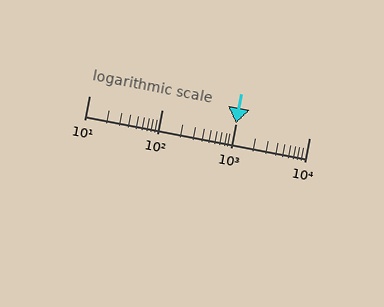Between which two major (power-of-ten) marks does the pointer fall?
The pointer is between 1000 and 10000.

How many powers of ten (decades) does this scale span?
The scale spans 3 decades, from 10 to 10000.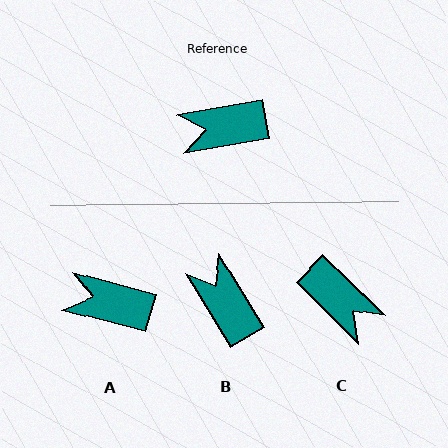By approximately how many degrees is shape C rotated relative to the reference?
Approximately 125 degrees counter-clockwise.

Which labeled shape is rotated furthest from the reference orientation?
C, about 125 degrees away.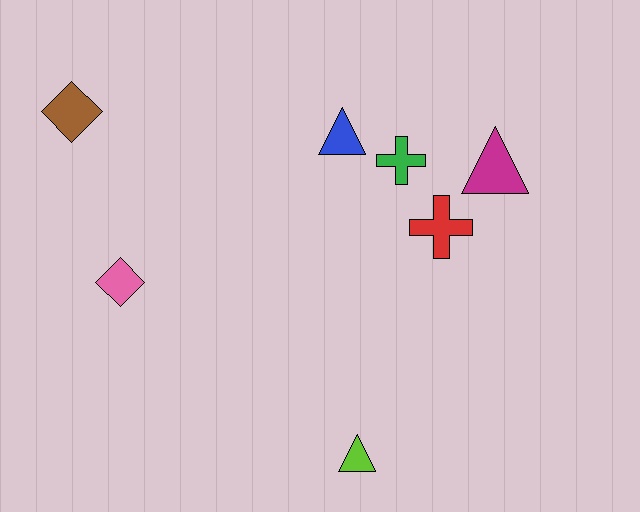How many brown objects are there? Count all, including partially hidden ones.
There is 1 brown object.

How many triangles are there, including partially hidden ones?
There are 3 triangles.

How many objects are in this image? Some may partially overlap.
There are 7 objects.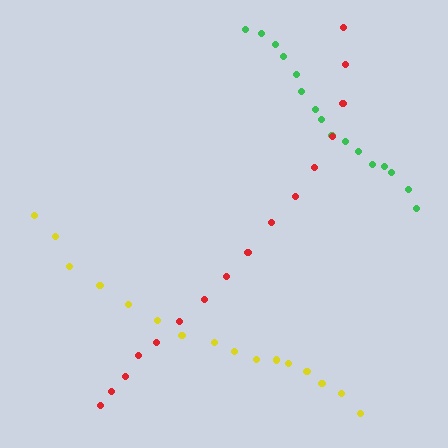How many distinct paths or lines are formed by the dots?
There are 3 distinct paths.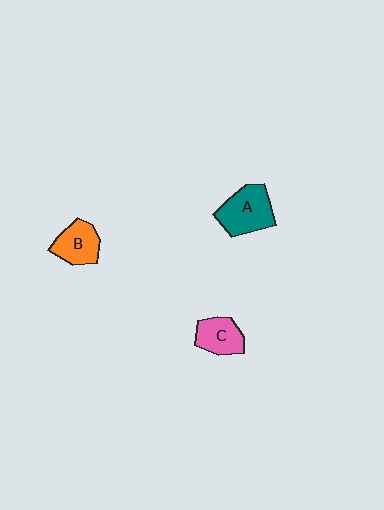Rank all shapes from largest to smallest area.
From largest to smallest: A (teal), B (orange), C (pink).